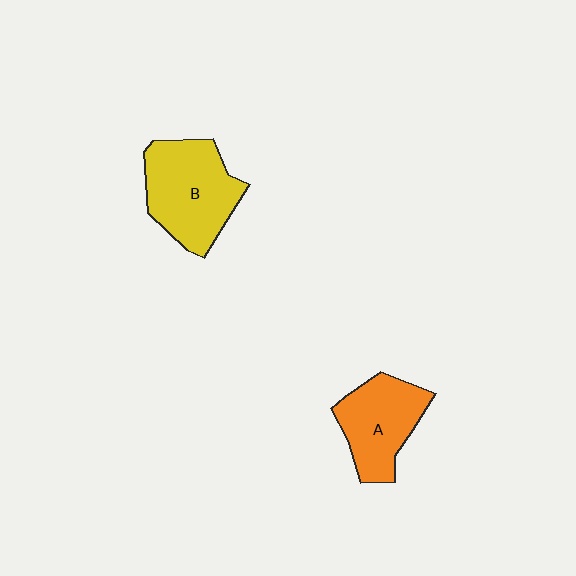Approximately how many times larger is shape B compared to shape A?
Approximately 1.3 times.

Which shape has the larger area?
Shape B (yellow).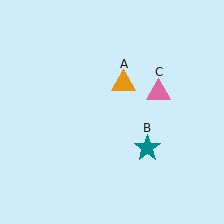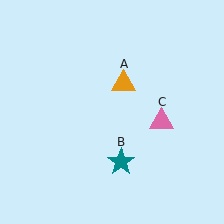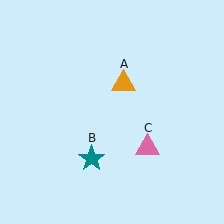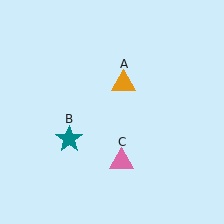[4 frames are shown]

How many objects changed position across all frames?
2 objects changed position: teal star (object B), pink triangle (object C).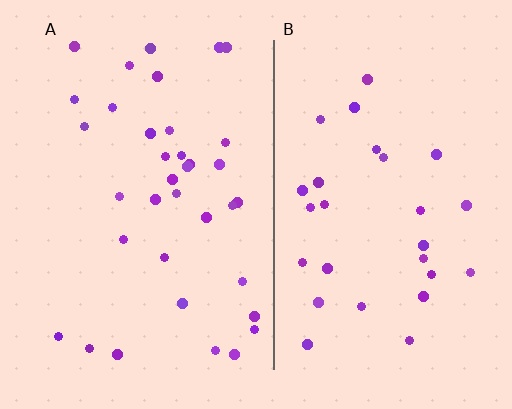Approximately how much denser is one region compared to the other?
Approximately 1.3× — region A over region B.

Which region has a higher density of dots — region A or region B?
A (the left).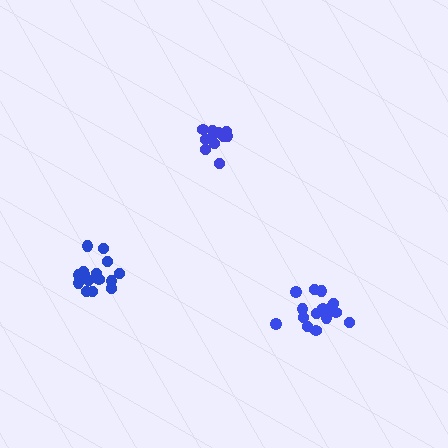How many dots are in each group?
Group 1: 11 dots, Group 2: 16 dots, Group 3: 15 dots (42 total).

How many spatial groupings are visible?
There are 3 spatial groupings.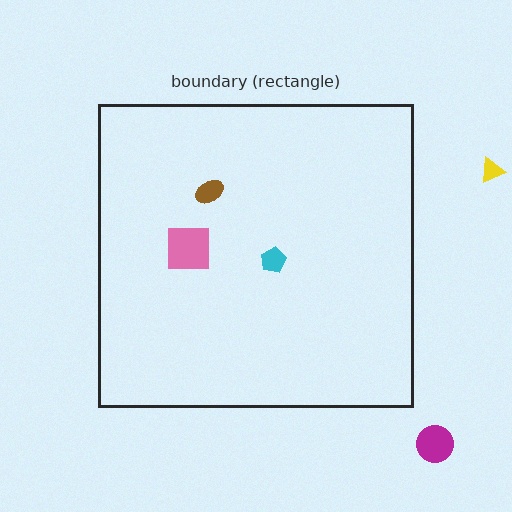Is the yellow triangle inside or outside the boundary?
Outside.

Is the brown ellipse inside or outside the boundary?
Inside.